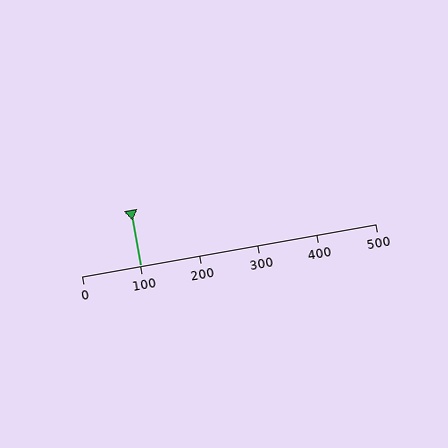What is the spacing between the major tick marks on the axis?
The major ticks are spaced 100 apart.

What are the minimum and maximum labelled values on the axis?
The axis runs from 0 to 500.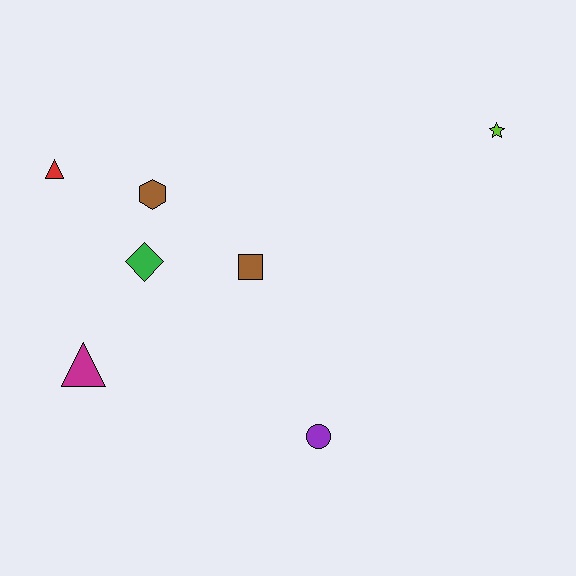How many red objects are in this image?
There is 1 red object.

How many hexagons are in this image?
There is 1 hexagon.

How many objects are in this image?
There are 7 objects.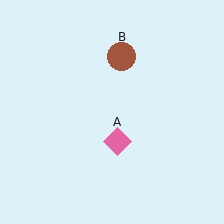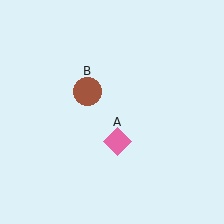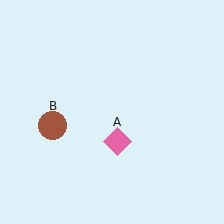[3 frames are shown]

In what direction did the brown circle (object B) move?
The brown circle (object B) moved down and to the left.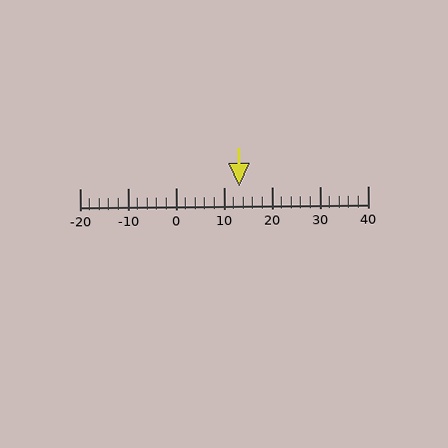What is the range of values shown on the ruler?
The ruler shows values from -20 to 40.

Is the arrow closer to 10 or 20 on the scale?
The arrow is closer to 10.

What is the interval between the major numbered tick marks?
The major tick marks are spaced 10 units apart.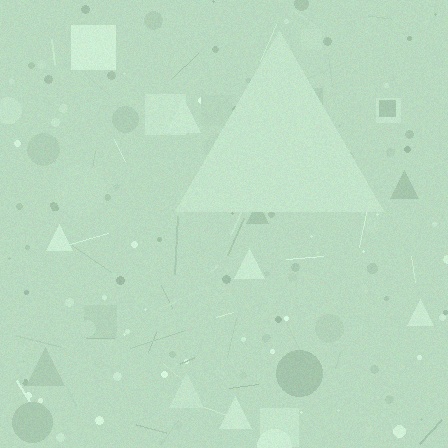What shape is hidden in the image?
A triangle is hidden in the image.